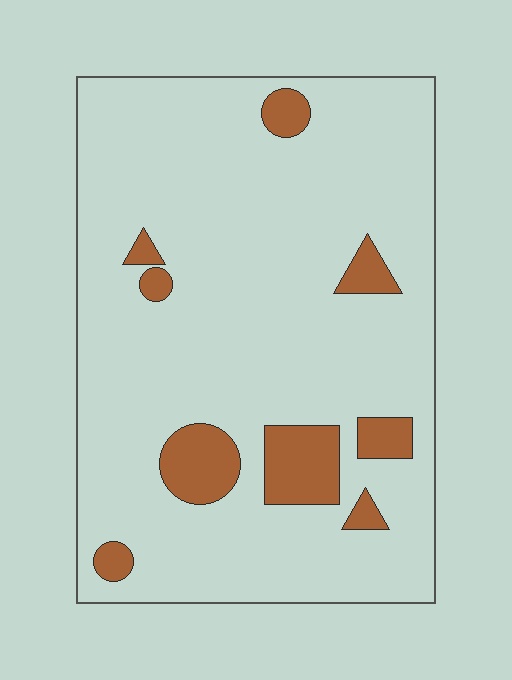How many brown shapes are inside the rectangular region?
9.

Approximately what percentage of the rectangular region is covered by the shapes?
Approximately 10%.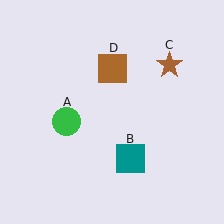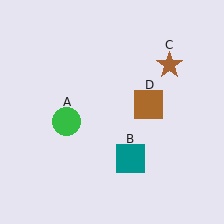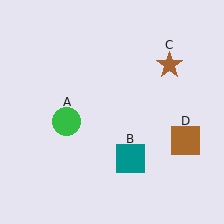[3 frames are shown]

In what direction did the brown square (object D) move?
The brown square (object D) moved down and to the right.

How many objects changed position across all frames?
1 object changed position: brown square (object D).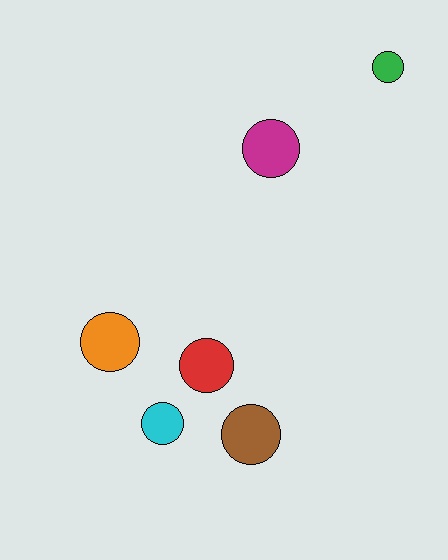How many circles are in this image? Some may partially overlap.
There are 6 circles.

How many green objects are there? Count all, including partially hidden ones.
There is 1 green object.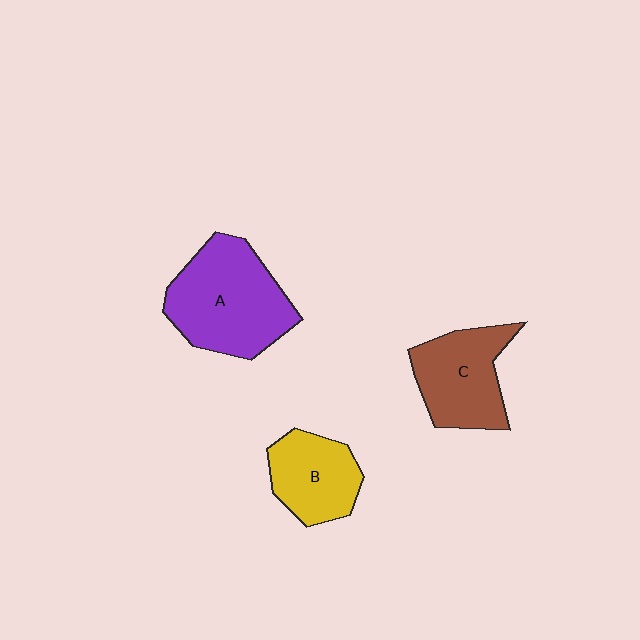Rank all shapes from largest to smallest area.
From largest to smallest: A (purple), C (brown), B (yellow).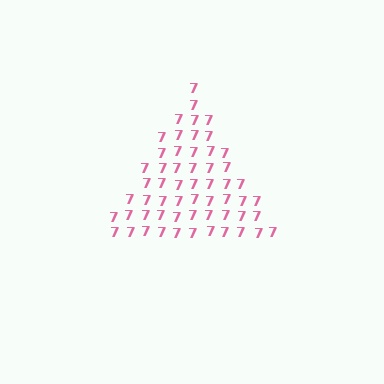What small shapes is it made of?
It is made of small digit 7's.